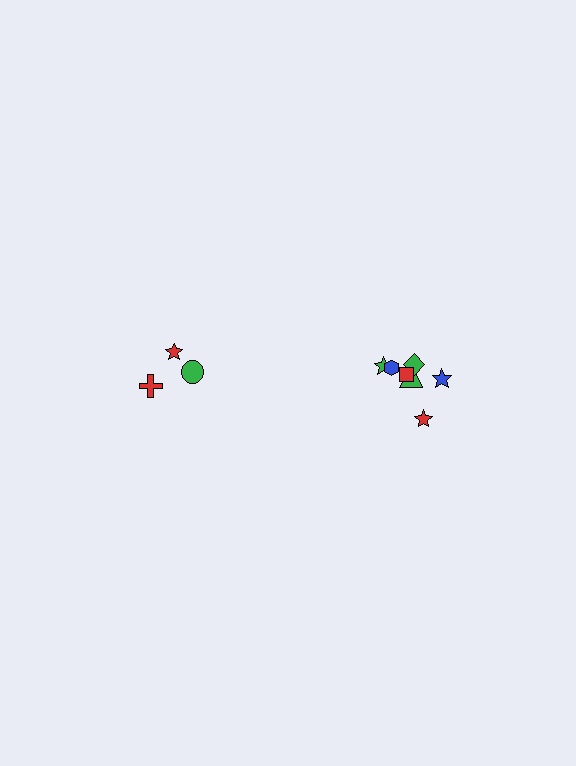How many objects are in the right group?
There are 7 objects.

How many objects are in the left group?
There are 3 objects.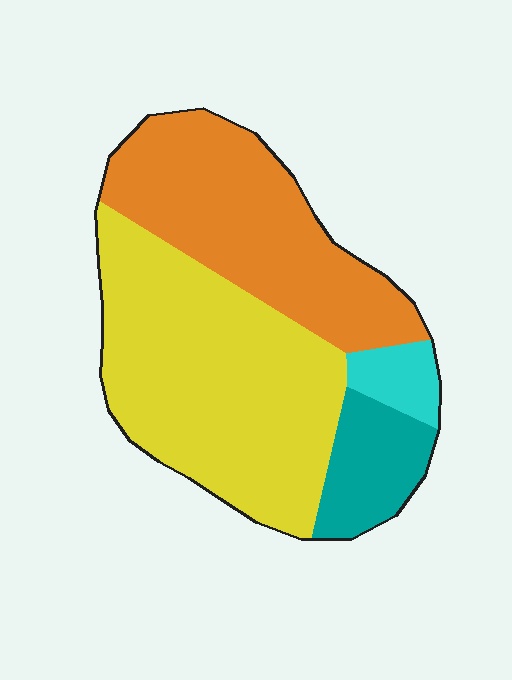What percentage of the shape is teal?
Teal covers 11% of the shape.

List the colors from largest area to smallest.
From largest to smallest: yellow, orange, teal, cyan.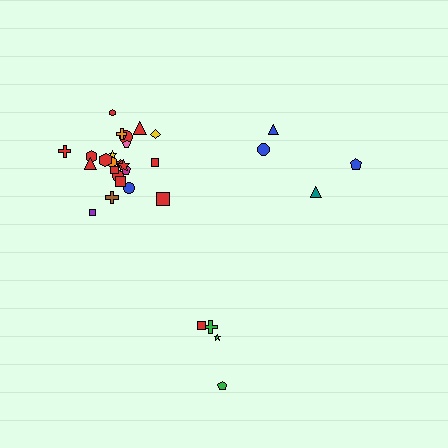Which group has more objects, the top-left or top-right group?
The top-left group.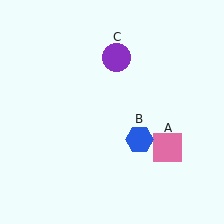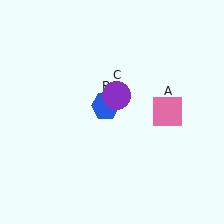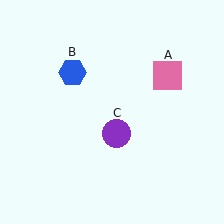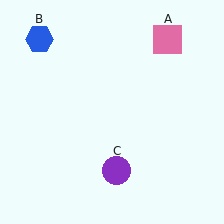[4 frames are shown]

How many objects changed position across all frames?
3 objects changed position: pink square (object A), blue hexagon (object B), purple circle (object C).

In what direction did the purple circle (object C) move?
The purple circle (object C) moved down.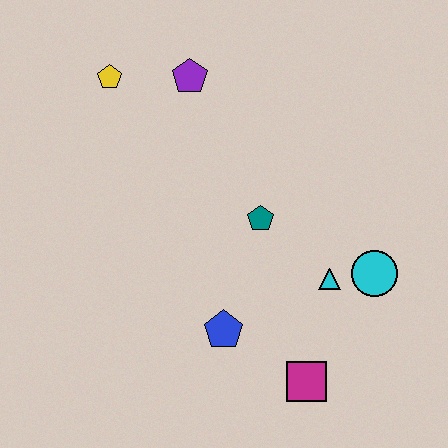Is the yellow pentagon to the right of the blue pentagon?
No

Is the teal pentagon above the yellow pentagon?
No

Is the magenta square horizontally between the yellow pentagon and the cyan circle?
Yes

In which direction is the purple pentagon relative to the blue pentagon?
The purple pentagon is above the blue pentagon.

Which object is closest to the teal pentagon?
The cyan triangle is closest to the teal pentagon.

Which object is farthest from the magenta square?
The yellow pentagon is farthest from the magenta square.